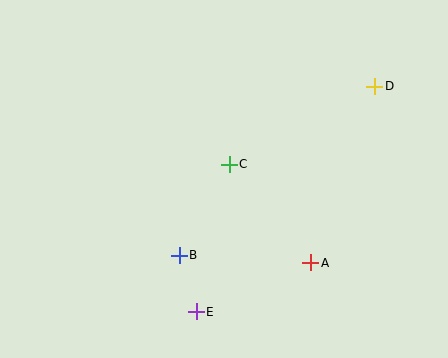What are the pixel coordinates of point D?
Point D is at (375, 86).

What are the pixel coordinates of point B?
Point B is at (179, 255).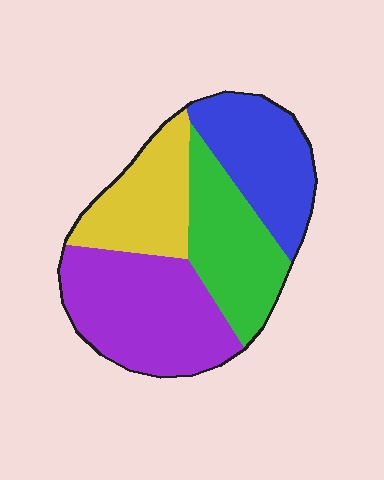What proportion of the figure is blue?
Blue covers 23% of the figure.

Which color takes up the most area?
Purple, at roughly 35%.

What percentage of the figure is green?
Green takes up about one quarter (1/4) of the figure.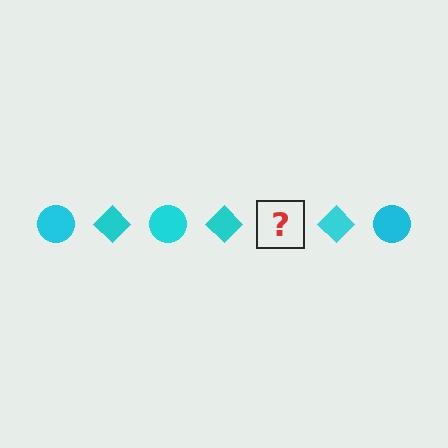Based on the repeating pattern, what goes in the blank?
The blank should be a cyan circle.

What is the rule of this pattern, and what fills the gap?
The rule is that the pattern cycles through circle, diamond shapes in cyan. The gap should be filled with a cyan circle.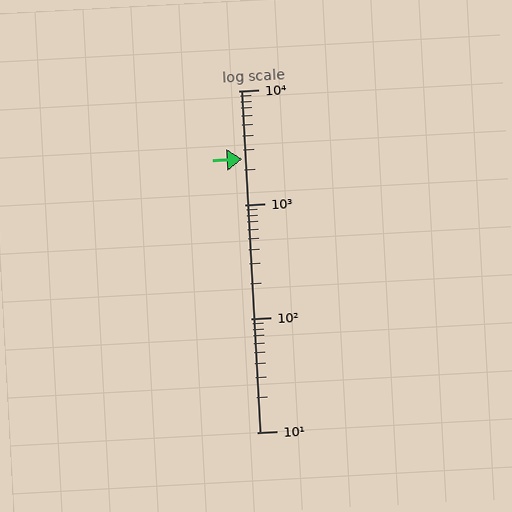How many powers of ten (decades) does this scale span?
The scale spans 3 decades, from 10 to 10000.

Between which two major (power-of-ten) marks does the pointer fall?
The pointer is between 1000 and 10000.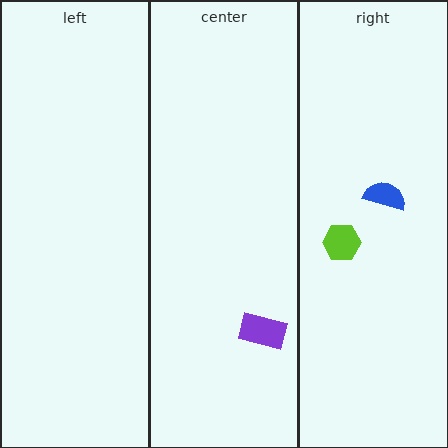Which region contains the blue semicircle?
The right region.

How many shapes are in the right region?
2.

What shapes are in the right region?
The lime hexagon, the blue semicircle.